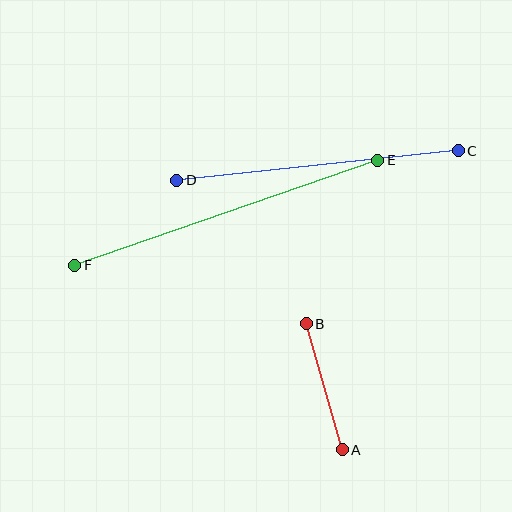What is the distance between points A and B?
The distance is approximately 131 pixels.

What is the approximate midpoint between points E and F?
The midpoint is at approximately (226, 213) pixels.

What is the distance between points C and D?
The distance is approximately 283 pixels.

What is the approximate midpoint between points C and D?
The midpoint is at approximately (317, 166) pixels.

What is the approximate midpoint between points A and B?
The midpoint is at approximately (324, 387) pixels.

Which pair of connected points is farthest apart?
Points E and F are farthest apart.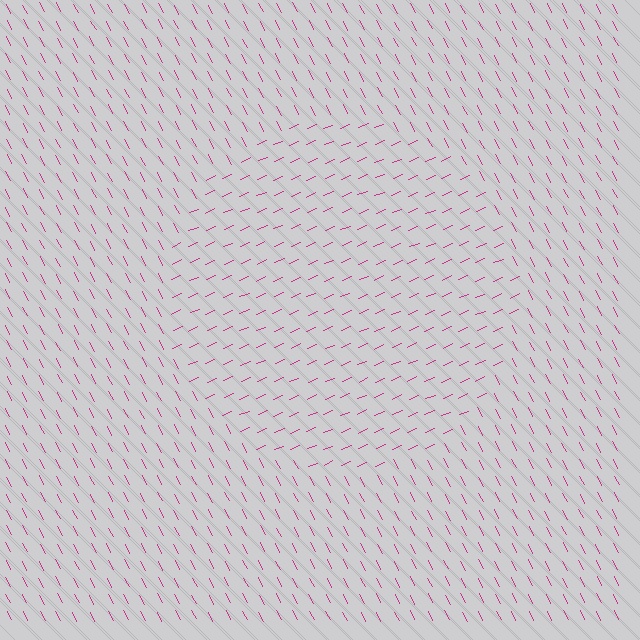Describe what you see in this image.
The image is filled with small magenta line segments. A circle region in the image has lines oriented differently from the surrounding lines, creating a visible texture boundary.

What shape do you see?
I see a circle.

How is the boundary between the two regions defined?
The boundary is defined purely by a change in line orientation (approximately 86 degrees difference). All lines are the same color and thickness.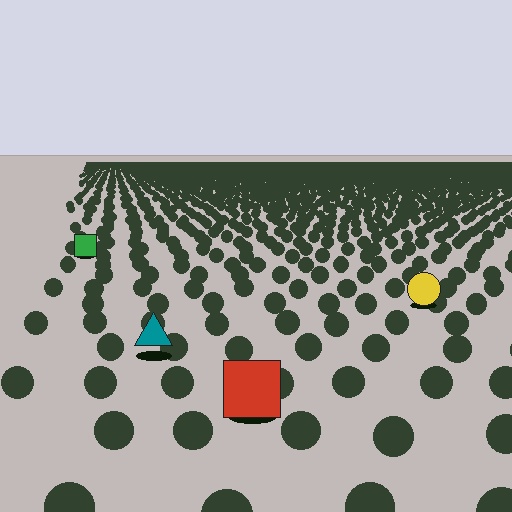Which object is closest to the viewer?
The red square is closest. The texture marks near it are larger and more spread out.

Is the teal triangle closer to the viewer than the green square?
Yes. The teal triangle is closer — you can tell from the texture gradient: the ground texture is coarser near it.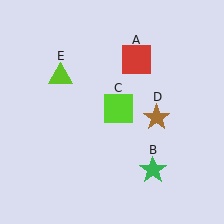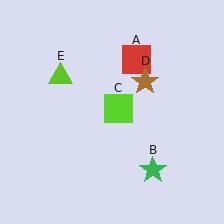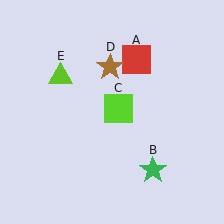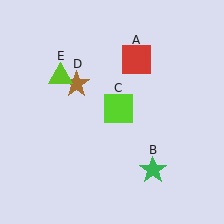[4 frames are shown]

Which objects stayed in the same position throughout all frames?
Red square (object A) and green star (object B) and lime square (object C) and lime triangle (object E) remained stationary.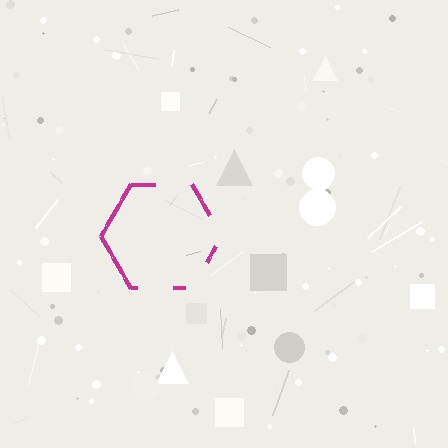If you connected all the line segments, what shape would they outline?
They would outline a hexagon.